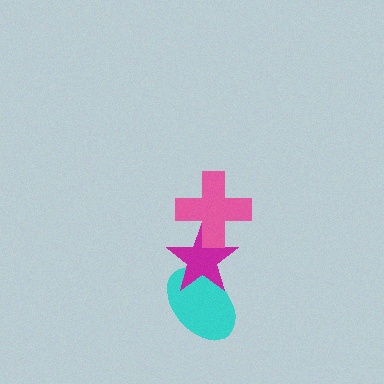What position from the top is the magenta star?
The magenta star is 2nd from the top.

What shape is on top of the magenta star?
The pink cross is on top of the magenta star.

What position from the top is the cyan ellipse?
The cyan ellipse is 3rd from the top.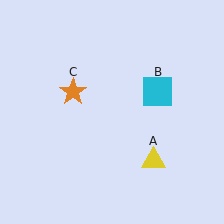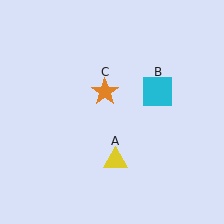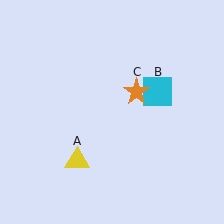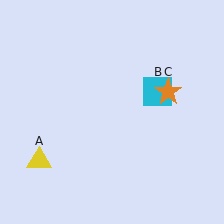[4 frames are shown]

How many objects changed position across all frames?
2 objects changed position: yellow triangle (object A), orange star (object C).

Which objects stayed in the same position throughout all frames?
Cyan square (object B) remained stationary.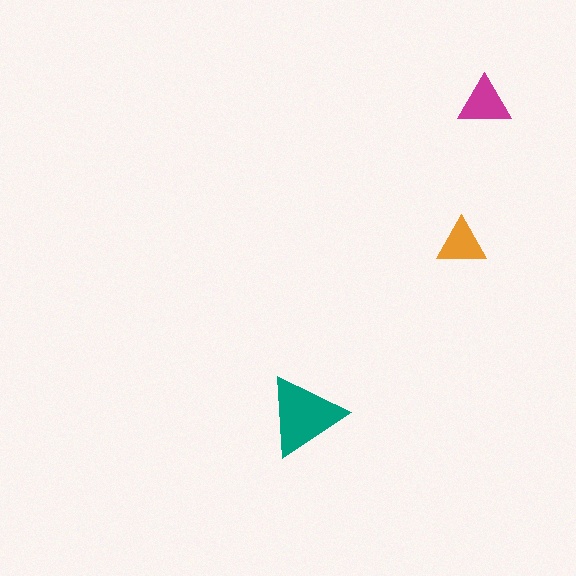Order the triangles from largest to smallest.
the teal one, the magenta one, the orange one.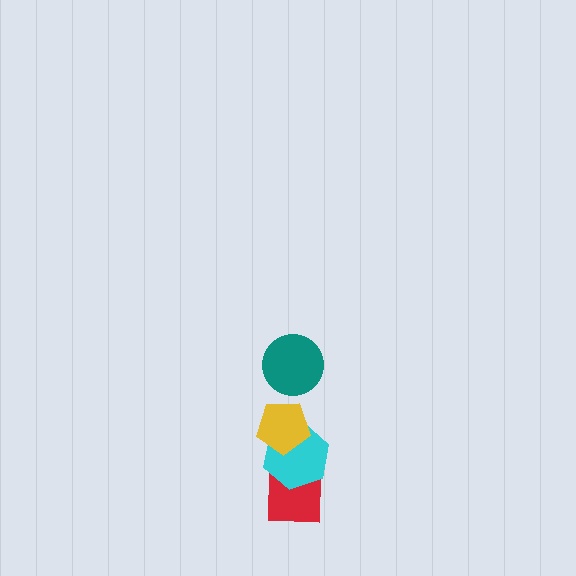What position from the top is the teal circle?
The teal circle is 1st from the top.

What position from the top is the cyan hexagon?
The cyan hexagon is 3rd from the top.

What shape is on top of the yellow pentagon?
The teal circle is on top of the yellow pentagon.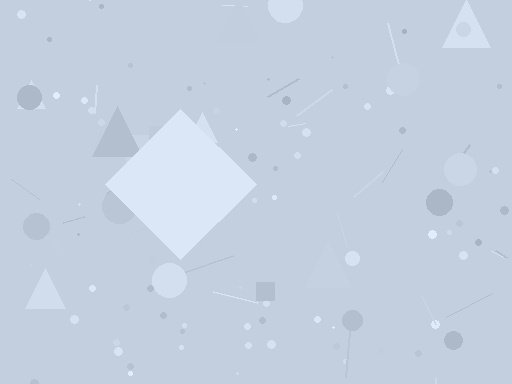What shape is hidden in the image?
A diamond is hidden in the image.